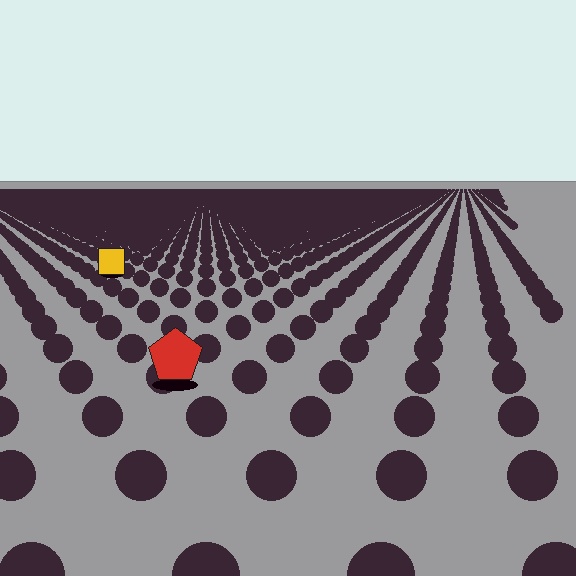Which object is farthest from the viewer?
The yellow square is farthest from the viewer. It appears smaller and the ground texture around it is denser.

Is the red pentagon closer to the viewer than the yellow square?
Yes. The red pentagon is closer — you can tell from the texture gradient: the ground texture is coarser near it.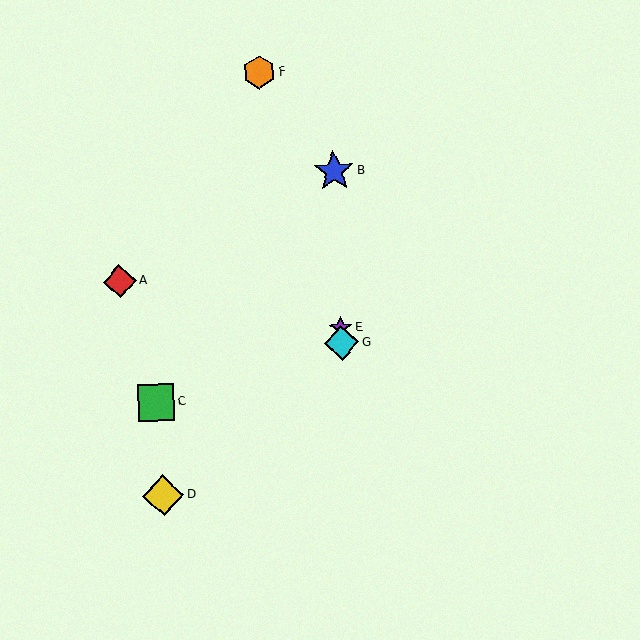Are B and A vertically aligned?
No, B is at x≈334 and A is at x≈120.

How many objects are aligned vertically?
3 objects (B, E, G) are aligned vertically.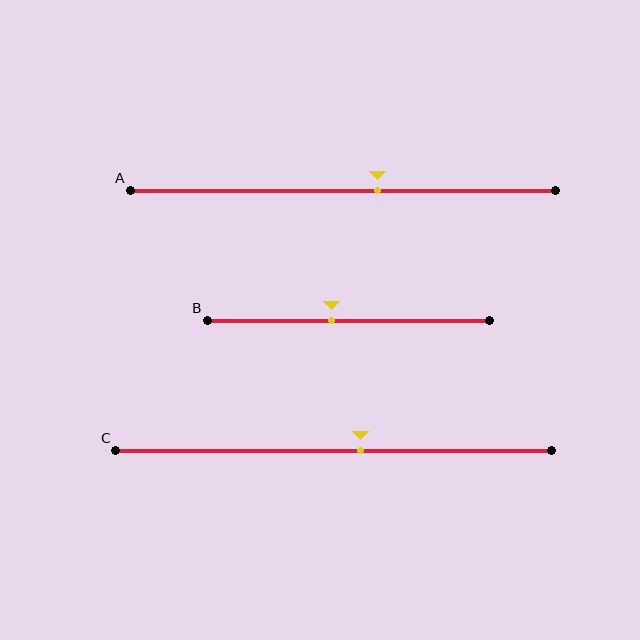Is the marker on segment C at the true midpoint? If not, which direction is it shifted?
No, the marker on segment C is shifted to the right by about 6% of the segment length.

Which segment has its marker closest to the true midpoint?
Segment B has its marker closest to the true midpoint.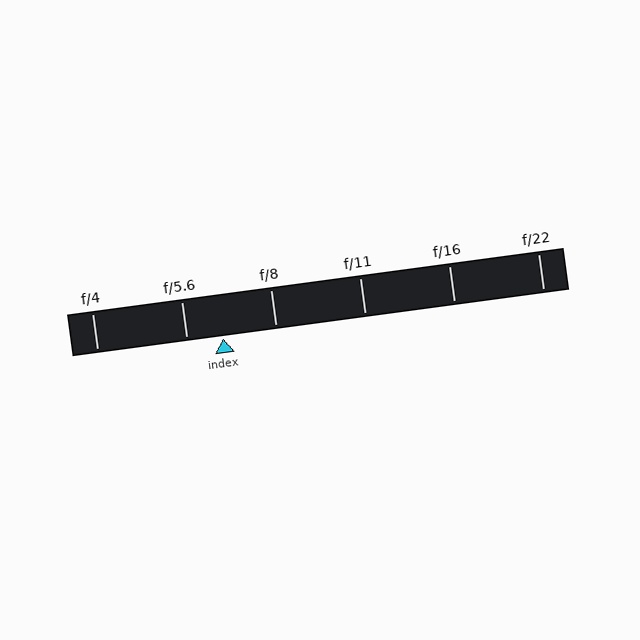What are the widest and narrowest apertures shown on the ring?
The widest aperture shown is f/4 and the narrowest is f/22.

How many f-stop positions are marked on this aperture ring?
There are 6 f-stop positions marked.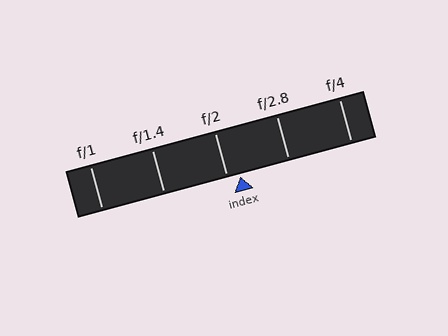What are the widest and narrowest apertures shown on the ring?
The widest aperture shown is f/1 and the narrowest is f/4.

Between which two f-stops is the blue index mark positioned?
The index mark is between f/2 and f/2.8.